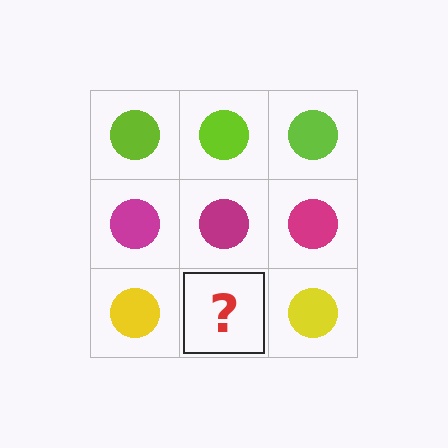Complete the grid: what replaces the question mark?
The question mark should be replaced with a yellow circle.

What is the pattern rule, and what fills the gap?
The rule is that each row has a consistent color. The gap should be filled with a yellow circle.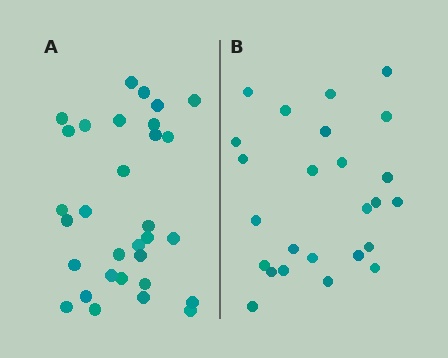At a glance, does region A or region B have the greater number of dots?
Region A (the left region) has more dots.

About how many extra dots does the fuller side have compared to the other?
Region A has about 6 more dots than region B.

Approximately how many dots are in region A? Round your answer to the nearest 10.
About 30 dots. (The exact count is 31, which rounds to 30.)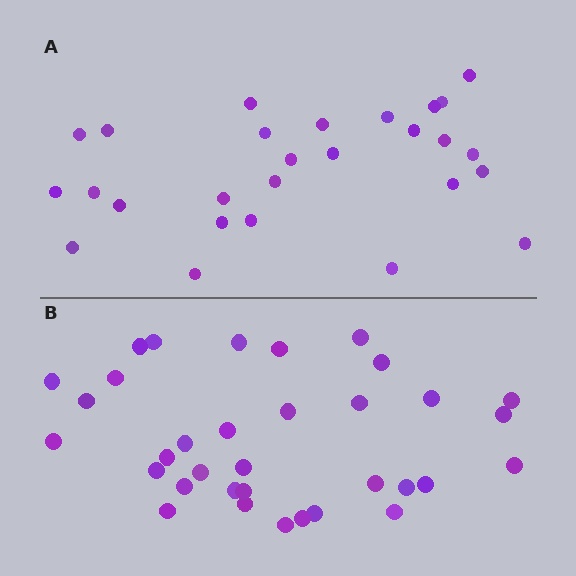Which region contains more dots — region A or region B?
Region B (the bottom region) has more dots.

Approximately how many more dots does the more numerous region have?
Region B has roughly 8 or so more dots than region A.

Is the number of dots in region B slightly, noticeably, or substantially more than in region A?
Region B has noticeably more, but not dramatically so. The ratio is roughly 1.3 to 1.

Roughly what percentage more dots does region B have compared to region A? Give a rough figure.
About 25% more.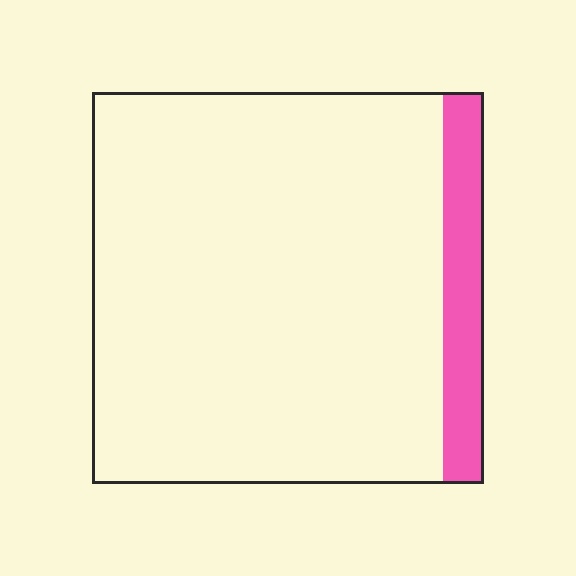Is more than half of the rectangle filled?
No.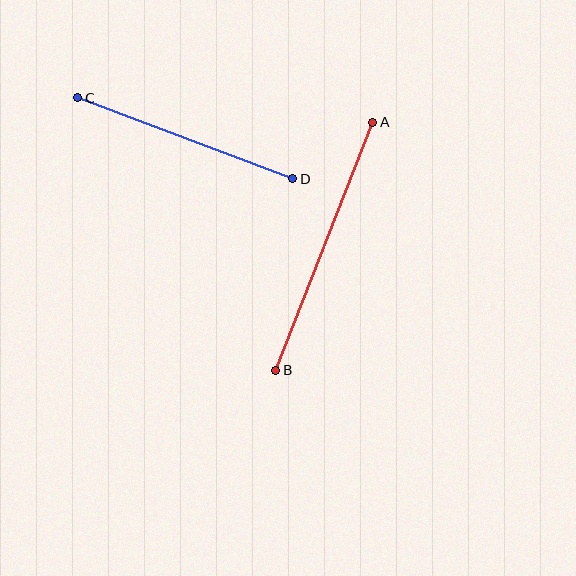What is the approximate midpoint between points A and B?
The midpoint is at approximately (324, 246) pixels.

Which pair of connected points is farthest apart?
Points A and B are farthest apart.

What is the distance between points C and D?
The distance is approximately 230 pixels.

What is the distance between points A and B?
The distance is approximately 266 pixels.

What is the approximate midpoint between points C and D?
The midpoint is at approximately (185, 138) pixels.